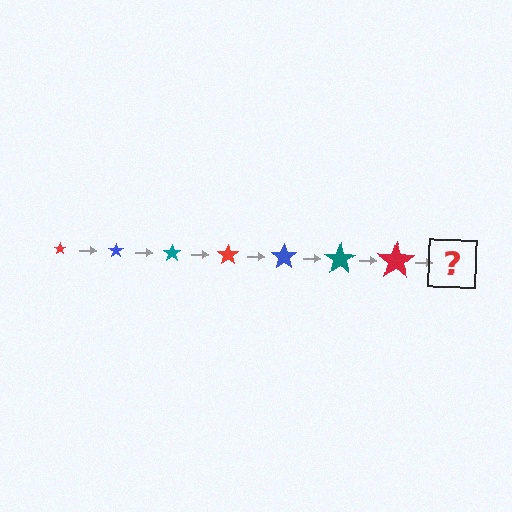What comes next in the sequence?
The next element should be a blue star, larger than the previous one.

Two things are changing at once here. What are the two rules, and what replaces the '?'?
The two rules are that the star grows larger each step and the color cycles through red, blue, and teal. The '?' should be a blue star, larger than the previous one.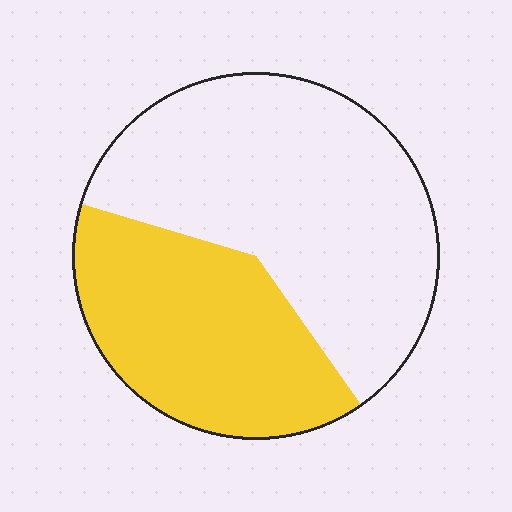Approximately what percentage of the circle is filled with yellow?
Approximately 40%.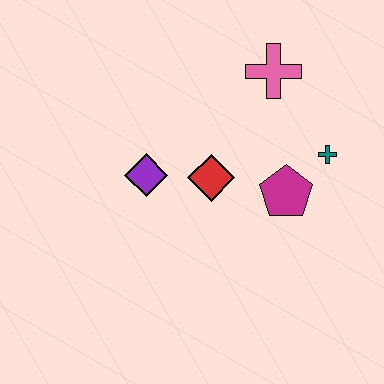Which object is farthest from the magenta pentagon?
The purple diamond is farthest from the magenta pentagon.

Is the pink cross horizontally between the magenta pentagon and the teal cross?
No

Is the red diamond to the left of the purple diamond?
No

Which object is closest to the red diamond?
The purple diamond is closest to the red diamond.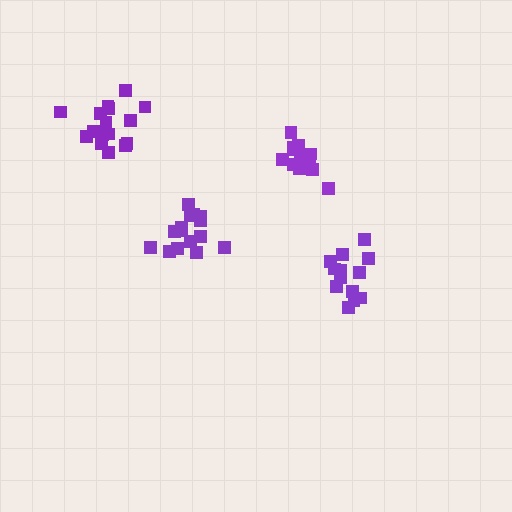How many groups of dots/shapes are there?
There are 4 groups.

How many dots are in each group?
Group 1: 16 dots, Group 2: 14 dots, Group 3: 15 dots, Group 4: 13 dots (58 total).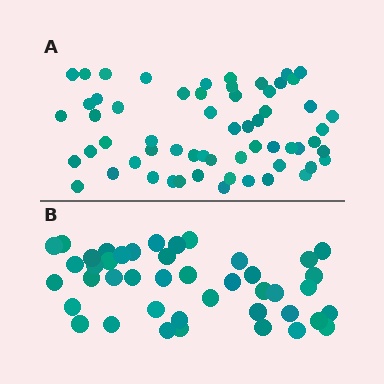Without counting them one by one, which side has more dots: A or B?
Region A (the top region) has more dots.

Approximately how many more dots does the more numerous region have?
Region A has approximately 15 more dots than region B.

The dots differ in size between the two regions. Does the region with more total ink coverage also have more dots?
No. Region B has more total ink coverage because its dots are larger, but region A actually contains more individual dots. Total area can be misleading — the number of items is what matters here.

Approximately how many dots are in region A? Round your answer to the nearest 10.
About 60 dots.